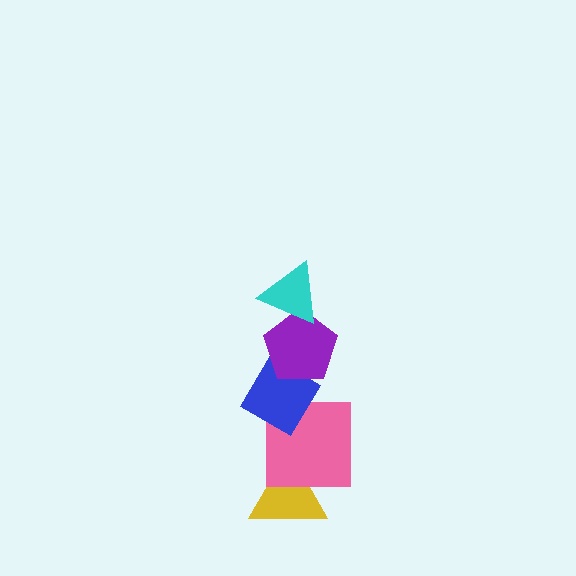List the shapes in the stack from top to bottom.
From top to bottom: the cyan triangle, the purple pentagon, the blue diamond, the pink square, the yellow triangle.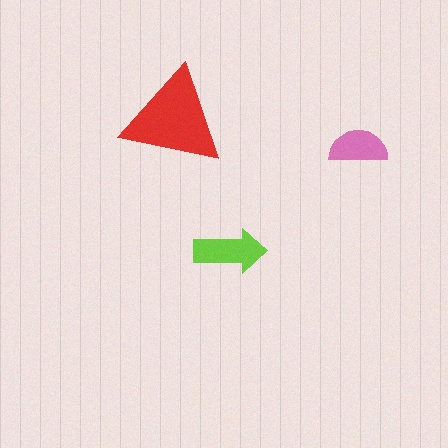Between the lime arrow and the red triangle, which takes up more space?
The red triangle.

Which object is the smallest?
The pink semicircle.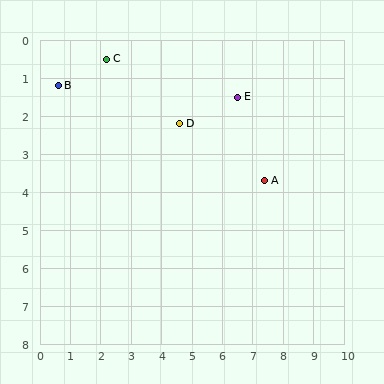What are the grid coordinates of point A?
Point A is at approximately (7.4, 3.7).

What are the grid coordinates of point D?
Point D is at approximately (4.6, 2.2).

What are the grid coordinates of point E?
Point E is at approximately (6.5, 1.5).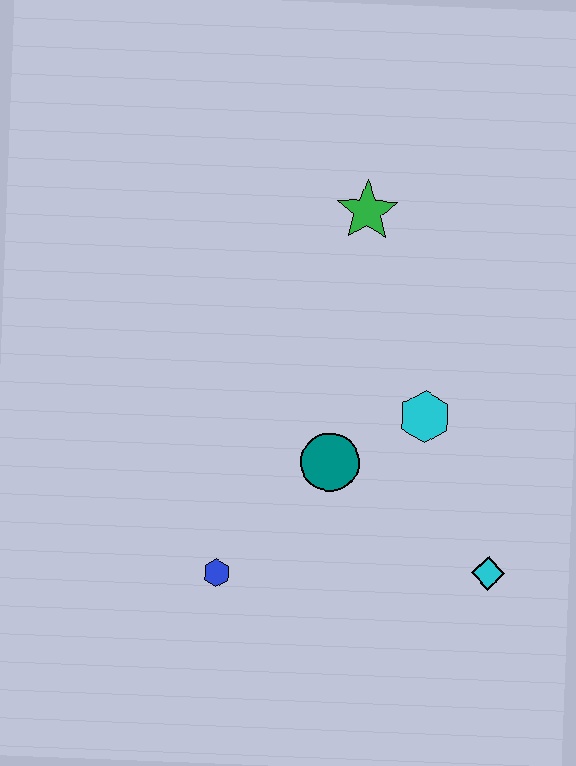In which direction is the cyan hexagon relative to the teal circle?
The cyan hexagon is to the right of the teal circle.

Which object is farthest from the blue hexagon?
The green star is farthest from the blue hexagon.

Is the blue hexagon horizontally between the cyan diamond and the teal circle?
No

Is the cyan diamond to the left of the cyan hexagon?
No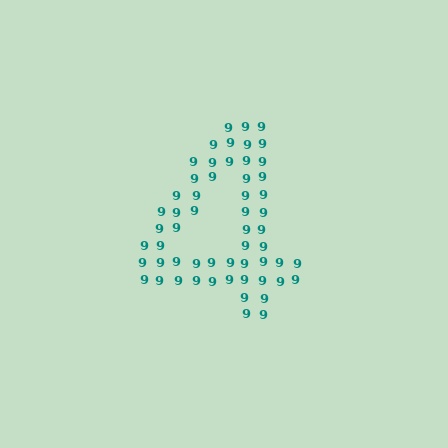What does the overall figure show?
The overall figure shows the digit 4.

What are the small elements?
The small elements are digit 9's.